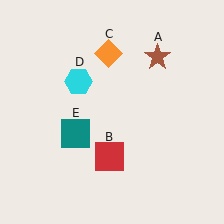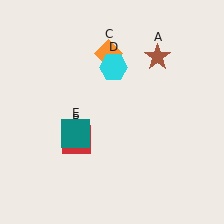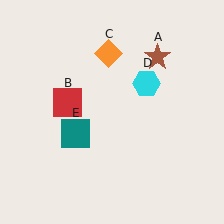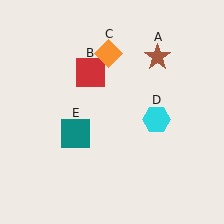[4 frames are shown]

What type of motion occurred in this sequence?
The red square (object B), cyan hexagon (object D) rotated clockwise around the center of the scene.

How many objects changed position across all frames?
2 objects changed position: red square (object B), cyan hexagon (object D).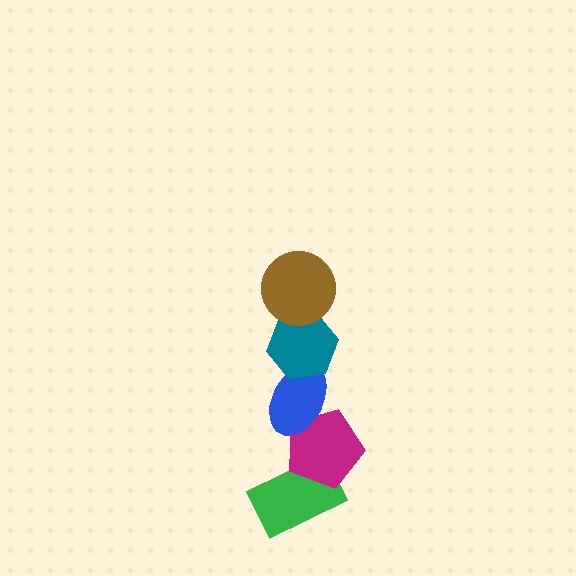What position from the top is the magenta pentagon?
The magenta pentagon is 4th from the top.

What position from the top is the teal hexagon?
The teal hexagon is 2nd from the top.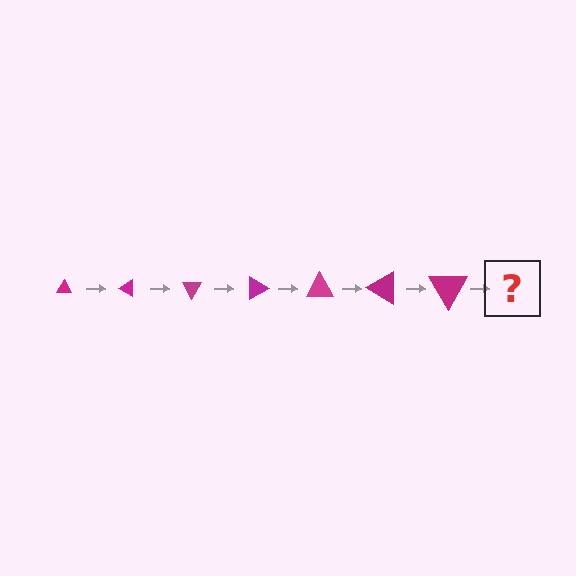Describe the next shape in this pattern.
It should be a triangle, larger than the previous one and rotated 210 degrees from the start.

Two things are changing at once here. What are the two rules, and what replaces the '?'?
The two rules are that the triangle grows larger each step and it rotates 30 degrees each step. The '?' should be a triangle, larger than the previous one and rotated 210 degrees from the start.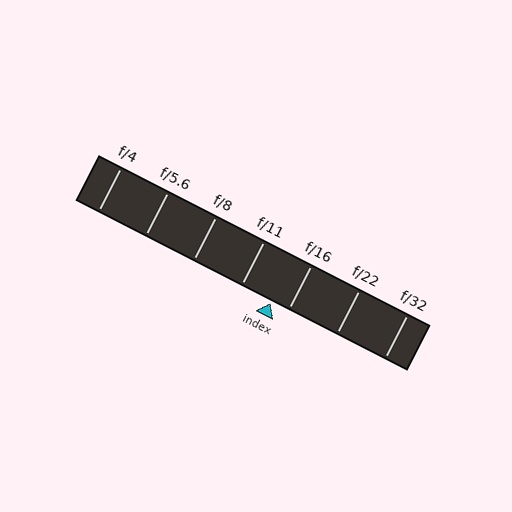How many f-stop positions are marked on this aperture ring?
There are 7 f-stop positions marked.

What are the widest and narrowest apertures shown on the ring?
The widest aperture shown is f/4 and the narrowest is f/32.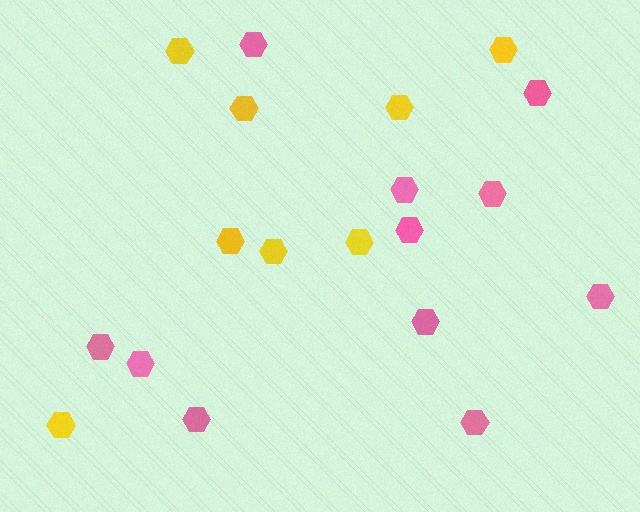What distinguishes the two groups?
There are 2 groups: one group of yellow hexagons (8) and one group of pink hexagons (11).